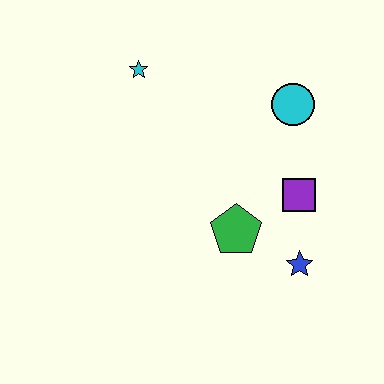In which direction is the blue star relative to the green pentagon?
The blue star is to the right of the green pentagon.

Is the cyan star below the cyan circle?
No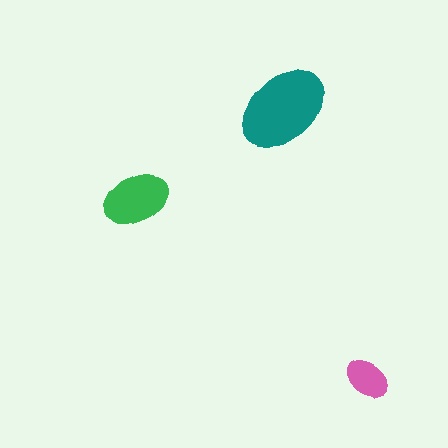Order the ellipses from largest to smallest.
the teal one, the green one, the pink one.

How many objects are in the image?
There are 3 objects in the image.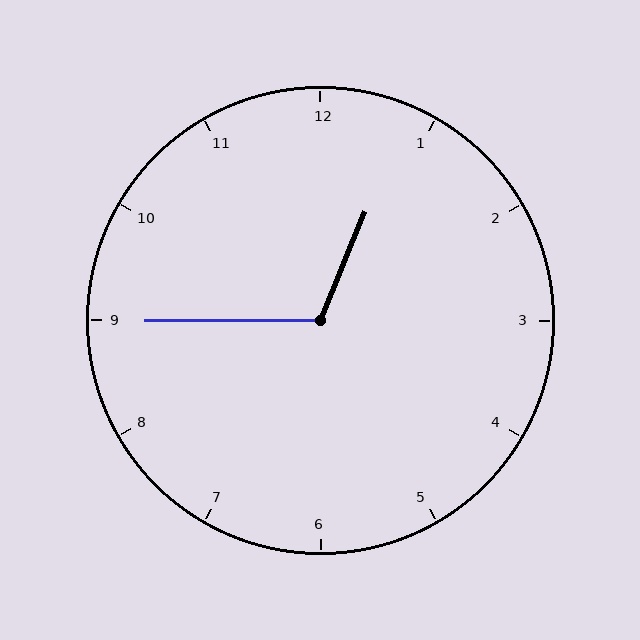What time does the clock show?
12:45.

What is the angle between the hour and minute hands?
Approximately 112 degrees.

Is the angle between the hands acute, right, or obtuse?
It is obtuse.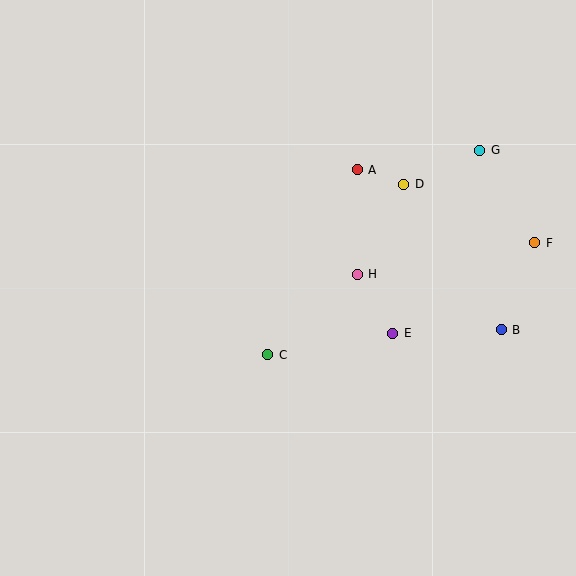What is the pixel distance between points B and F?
The distance between B and F is 93 pixels.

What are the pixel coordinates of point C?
Point C is at (268, 355).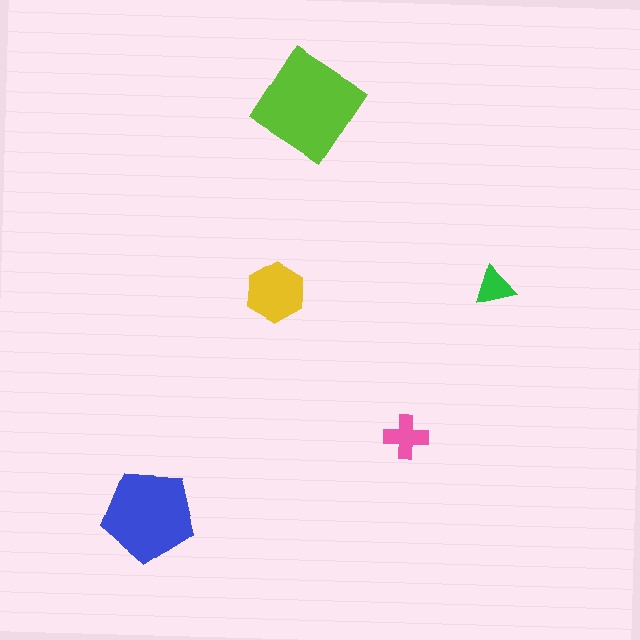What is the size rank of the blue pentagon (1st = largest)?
2nd.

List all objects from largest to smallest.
The lime diamond, the blue pentagon, the yellow hexagon, the pink cross, the green triangle.